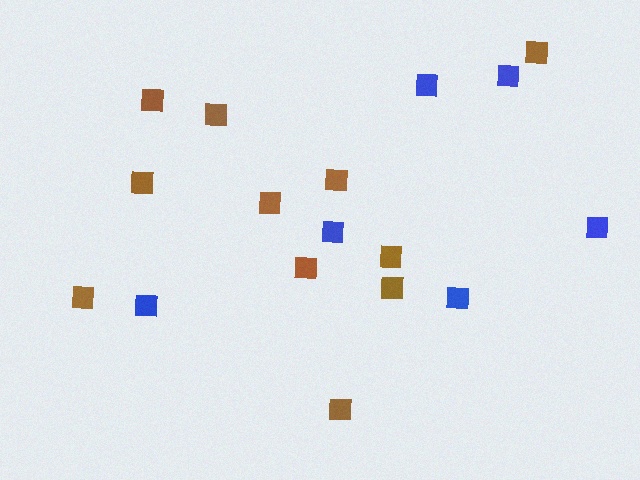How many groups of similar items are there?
There are 2 groups: one group of blue squares (6) and one group of brown squares (11).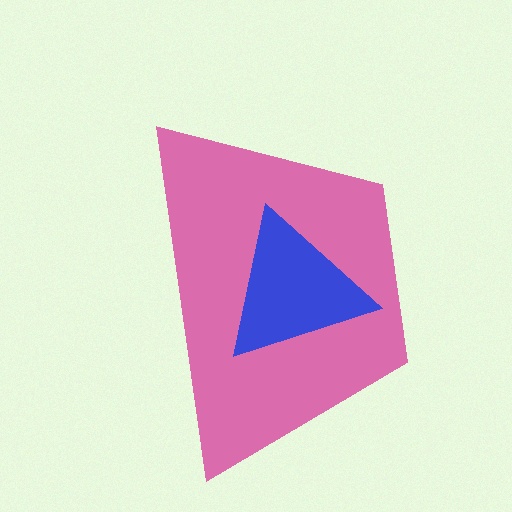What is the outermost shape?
The pink trapezoid.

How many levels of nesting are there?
2.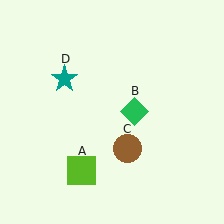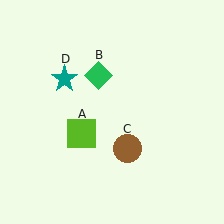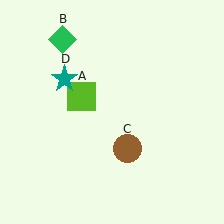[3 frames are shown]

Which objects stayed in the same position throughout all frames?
Brown circle (object C) and teal star (object D) remained stationary.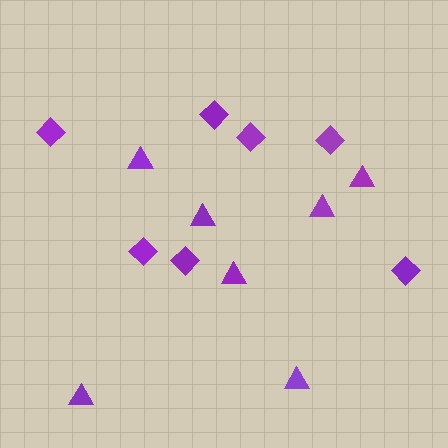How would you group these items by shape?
There are 2 groups: one group of diamonds (7) and one group of triangles (7).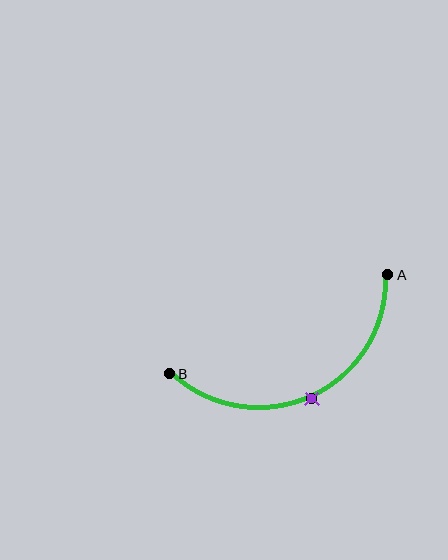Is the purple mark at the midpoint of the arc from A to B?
Yes. The purple mark lies on the arc at equal arc-length from both A and B — it is the arc midpoint.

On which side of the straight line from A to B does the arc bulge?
The arc bulges below the straight line connecting A and B.